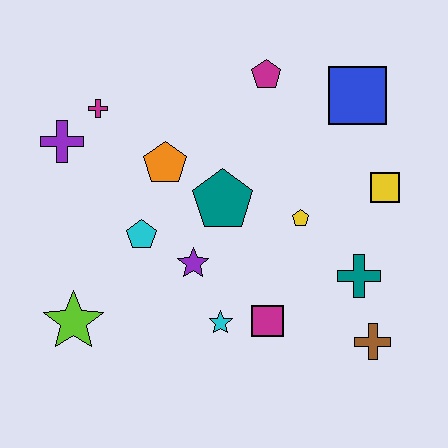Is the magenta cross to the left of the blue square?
Yes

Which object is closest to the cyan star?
The magenta square is closest to the cyan star.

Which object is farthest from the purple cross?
The brown cross is farthest from the purple cross.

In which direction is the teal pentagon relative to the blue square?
The teal pentagon is to the left of the blue square.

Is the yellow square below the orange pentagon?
Yes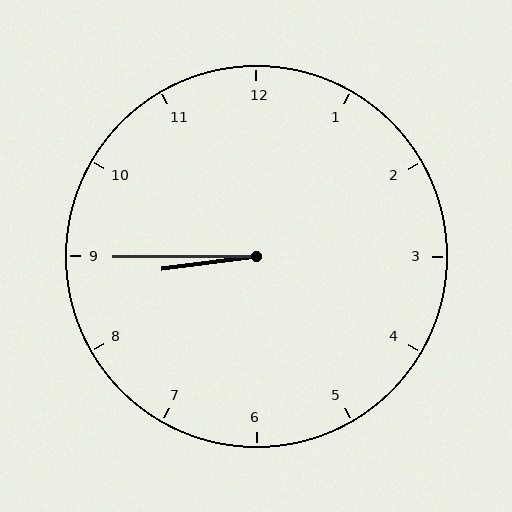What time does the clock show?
8:45.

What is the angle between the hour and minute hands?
Approximately 8 degrees.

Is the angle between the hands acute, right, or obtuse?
It is acute.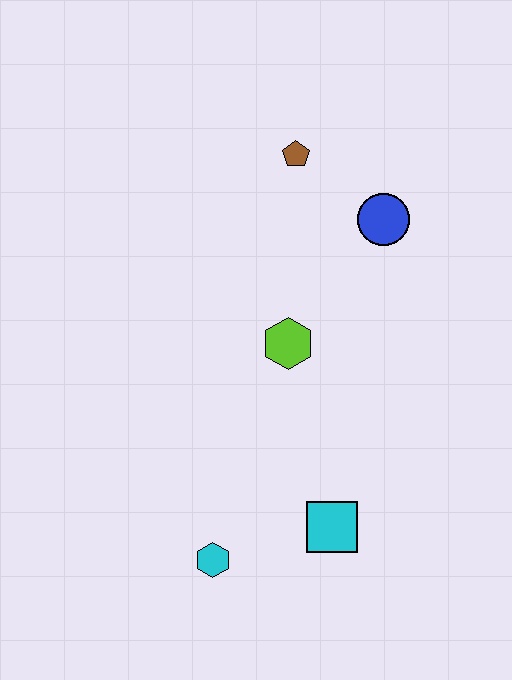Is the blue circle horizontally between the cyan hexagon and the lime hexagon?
No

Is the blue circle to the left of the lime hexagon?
No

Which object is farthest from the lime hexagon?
The cyan hexagon is farthest from the lime hexagon.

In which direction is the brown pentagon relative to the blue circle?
The brown pentagon is to the left of the blue circle.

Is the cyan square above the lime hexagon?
No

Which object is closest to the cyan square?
The cyan hexagon is closest to the cyan square.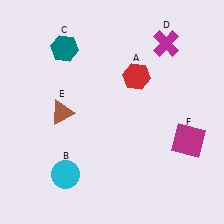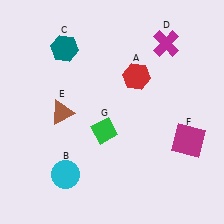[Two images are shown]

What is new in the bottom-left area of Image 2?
A green diamond (G) was added in the bottom-left area of Image 2.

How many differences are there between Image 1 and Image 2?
There is 1 difference between the two images.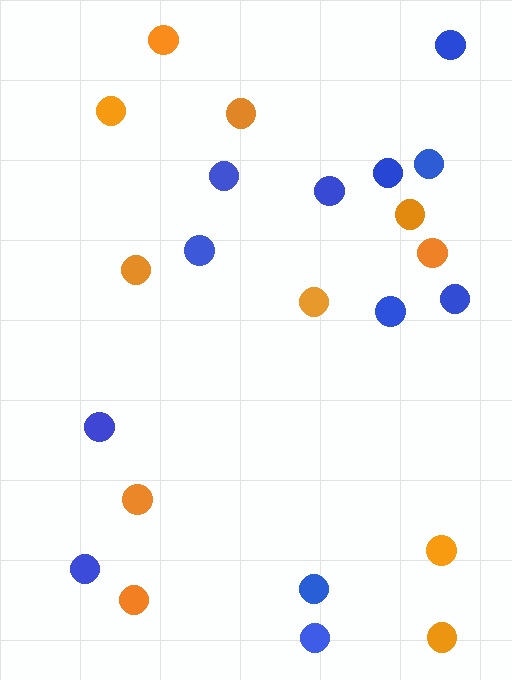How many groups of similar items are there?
There are 2 groups: one group of blue circles (12) and one group of orange circles (11).